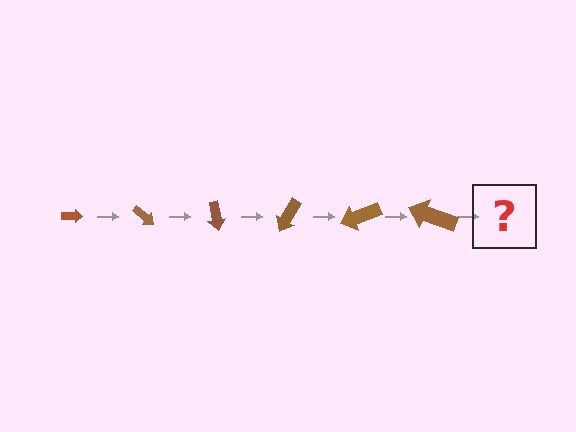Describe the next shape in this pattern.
It should be an arrow, larger than the previous one and rotated 240 degrees from the start.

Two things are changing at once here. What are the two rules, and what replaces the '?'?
The two rules are that the arrow grows larger each step and it rotates 40 degrees each step. The '?' should be an arrow, larger than the previous one and rotated 240 degrees from the start.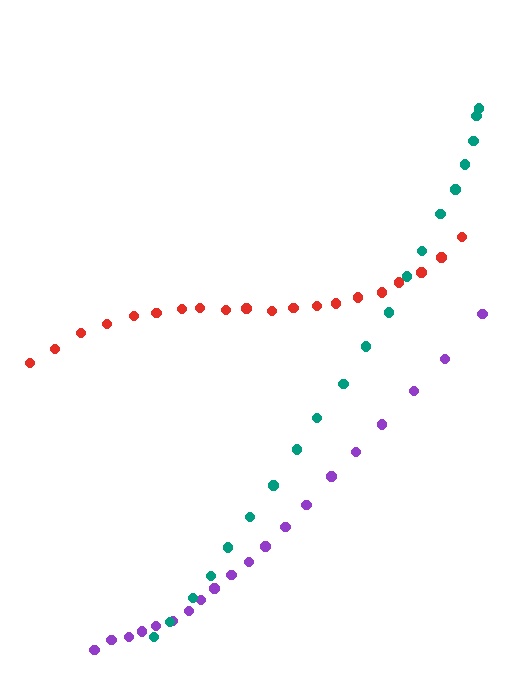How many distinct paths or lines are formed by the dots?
There are 3 distinct paths.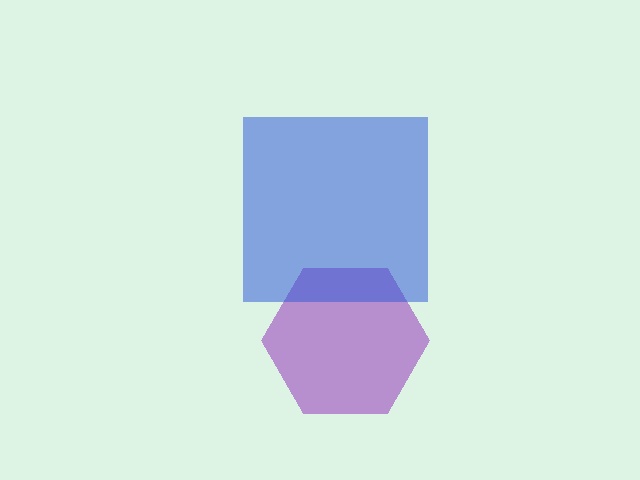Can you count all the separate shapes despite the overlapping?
Yes, there are 2 separate shapes.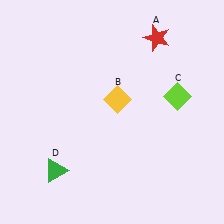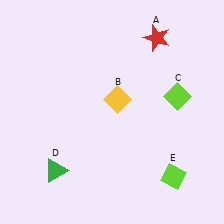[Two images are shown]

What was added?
A lime diamond (E) was added in Image 2.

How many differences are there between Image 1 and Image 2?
There is 1 difference between the two images.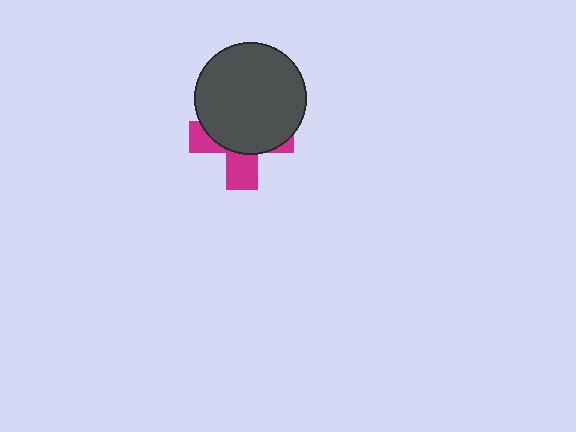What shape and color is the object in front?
The object in front is a dark gray circle.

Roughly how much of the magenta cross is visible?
A small part of it is visible (roughly 36%).